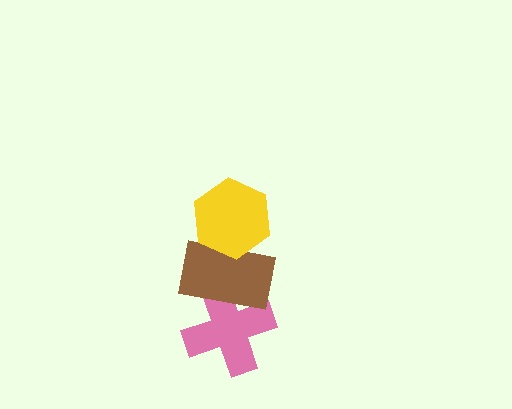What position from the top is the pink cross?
The pink cross is 3rd from the top.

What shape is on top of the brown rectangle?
The yellow hexagon is on top of the brown rectangle.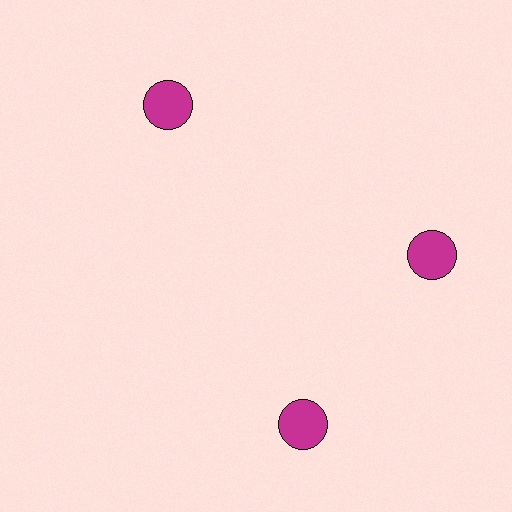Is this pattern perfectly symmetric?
No. The 3 magenta circles are arranged in a ring, but one element near the 7 o'clock position is rotated out of alignment along the ring, breaking the 3-fold rotational symmetry.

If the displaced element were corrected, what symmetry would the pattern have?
It would have 3-fold rotational symmetry — the pattern would map onto itself every 120 degrees.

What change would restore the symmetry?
The symmetry would be restored by rotating it back into even spacing with its neighbors so that all 3 circles sit at equal angles and equal distance from the center.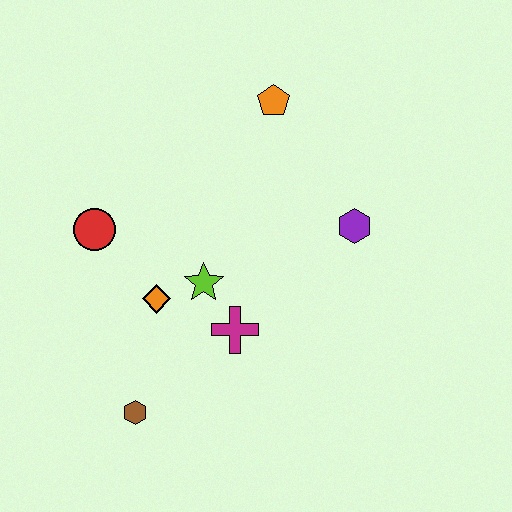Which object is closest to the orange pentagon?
The purple hexagon is closest to the orange pentagon.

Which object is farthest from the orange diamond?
The orange pentagon is farthest from the orange diamond.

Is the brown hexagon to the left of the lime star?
Yes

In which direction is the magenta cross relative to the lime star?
The magenta cross is below the lime star.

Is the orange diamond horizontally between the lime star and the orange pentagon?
No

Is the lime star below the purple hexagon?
Yes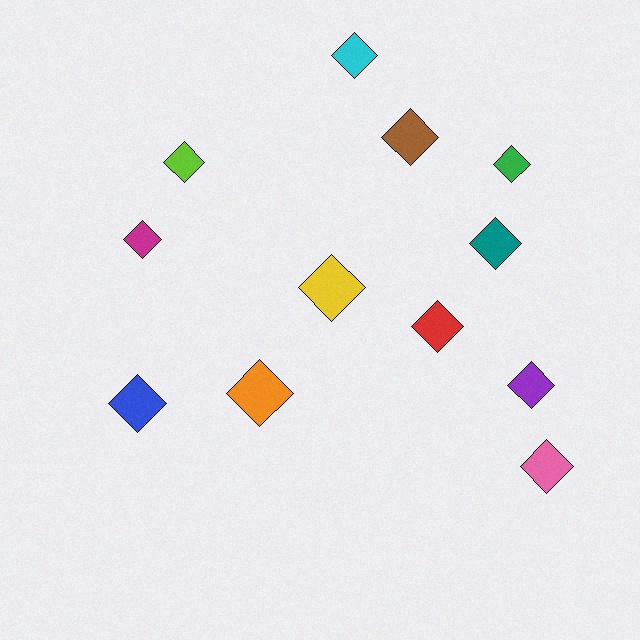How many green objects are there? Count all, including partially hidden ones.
There is 1 green object.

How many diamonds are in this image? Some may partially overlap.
There are 12 diamonds.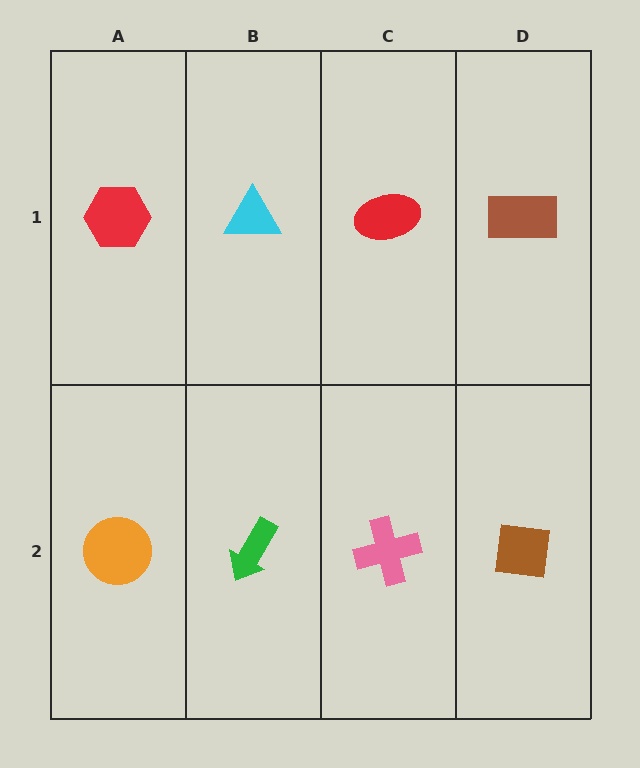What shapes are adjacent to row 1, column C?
A pink cross (row 2, column C), a cyan triangle (row 1, column B), a brown rectangle (row 1, column D).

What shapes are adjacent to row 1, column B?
A green arrow (row 2, column B), a red hexagon (row 1, column A), a red ellipse (row 1, column C).